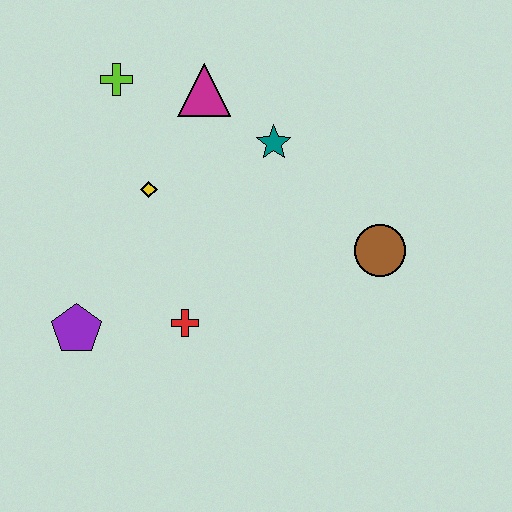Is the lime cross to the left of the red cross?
Yes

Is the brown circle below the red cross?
No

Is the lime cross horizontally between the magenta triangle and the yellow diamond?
No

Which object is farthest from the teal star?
The purple pentagon is farthest from the teal star.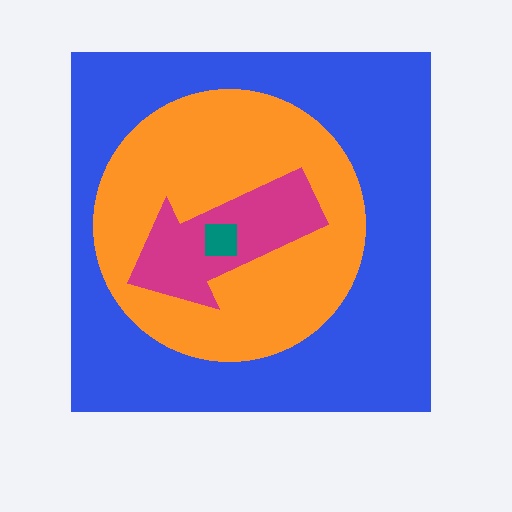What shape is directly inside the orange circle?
The magenta arrow.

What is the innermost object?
The teal square.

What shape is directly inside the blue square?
The orange circle.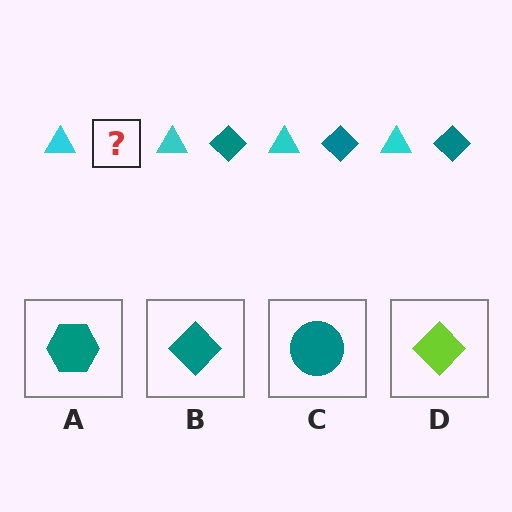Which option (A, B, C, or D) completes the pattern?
B.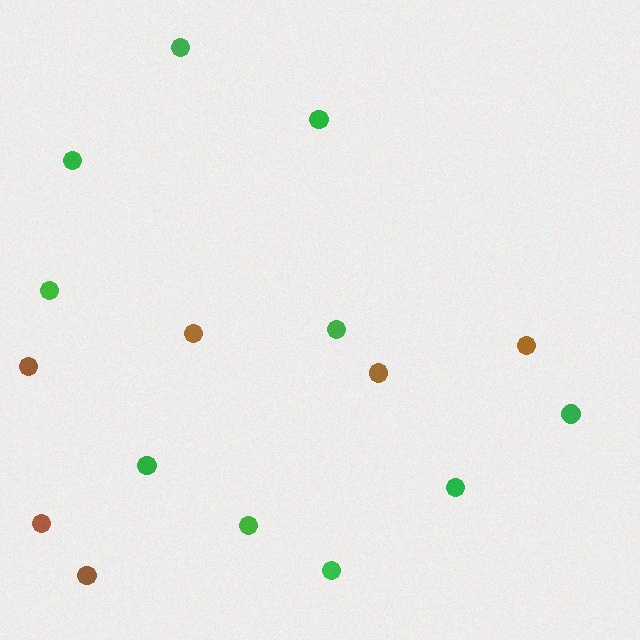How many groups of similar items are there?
There are 2 groups: one group of brown circles (6) and one group of green circles (10).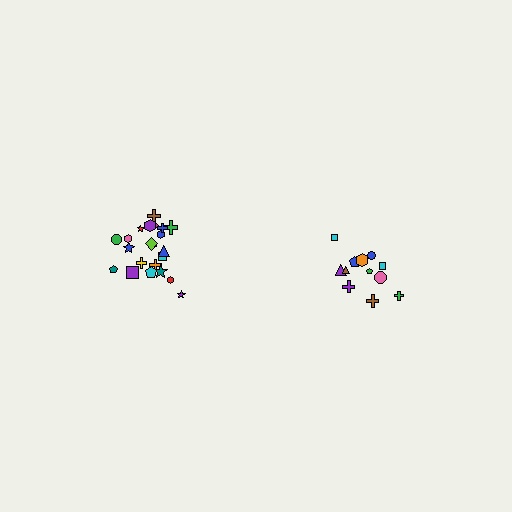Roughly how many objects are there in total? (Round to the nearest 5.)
Roughly 35 objects in total.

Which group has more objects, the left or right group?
The left group.